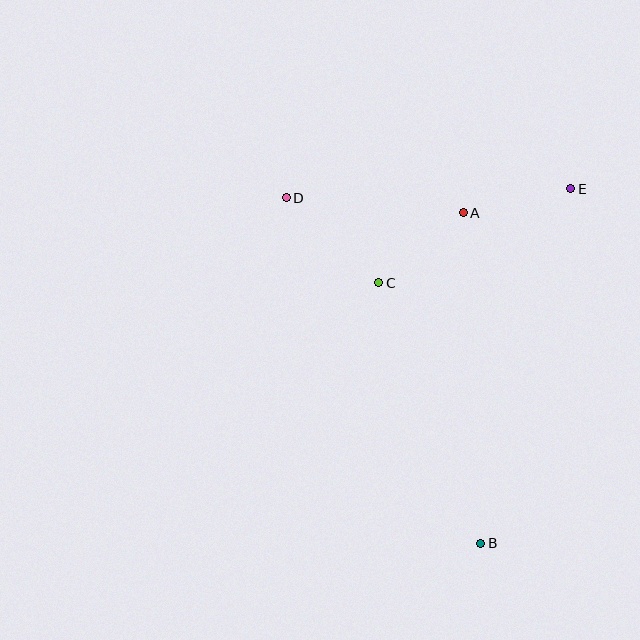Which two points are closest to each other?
Points A and C are closest to each other.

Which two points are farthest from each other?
Points B and D are farthest from each other.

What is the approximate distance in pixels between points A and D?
The distance between A and D is approximately 178 pixels.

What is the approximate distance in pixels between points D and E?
The distance between D and E is approximately 284 pixels.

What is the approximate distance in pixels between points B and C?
The distance between B and C is approximately 280 pixels.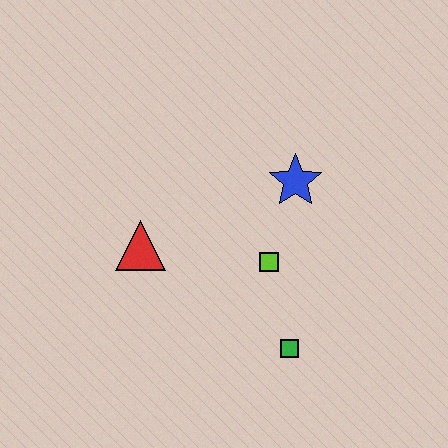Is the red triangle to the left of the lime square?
Yes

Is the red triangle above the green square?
Yes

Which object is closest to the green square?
The lime square is closest to the green square.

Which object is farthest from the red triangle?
The green square is farthest from the red triangle.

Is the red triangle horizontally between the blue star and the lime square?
No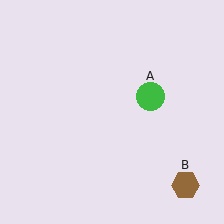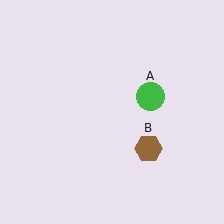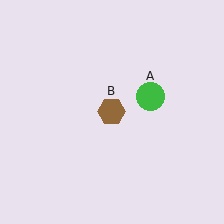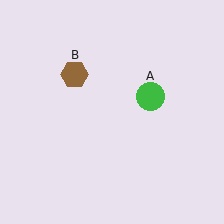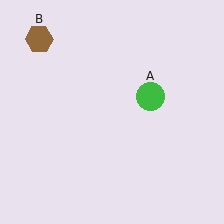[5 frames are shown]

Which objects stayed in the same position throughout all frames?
Green circle (object A) remained stationary.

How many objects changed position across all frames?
1 object changed position: brown hexagon (object B).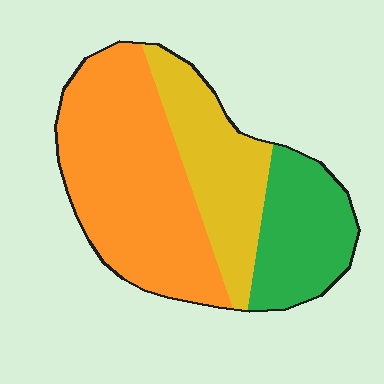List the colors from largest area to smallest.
From largest to smallest: orange, yellow, green.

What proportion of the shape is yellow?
Yellow covers around 25% of the shape.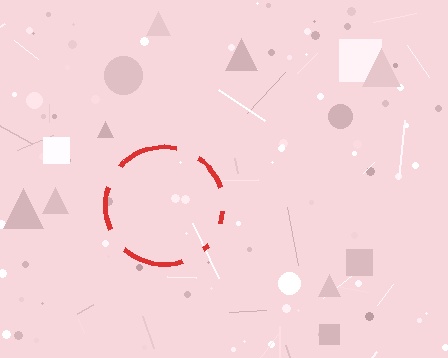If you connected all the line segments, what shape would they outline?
They would outline a circle.